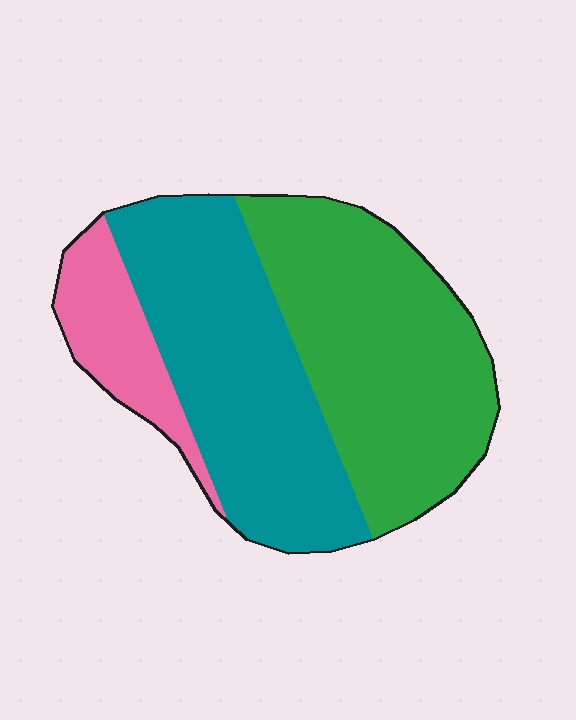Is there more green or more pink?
Green.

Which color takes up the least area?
Pink, at roughly 15%.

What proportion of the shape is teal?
Teal takes up about two fifths (2/5) of the shape.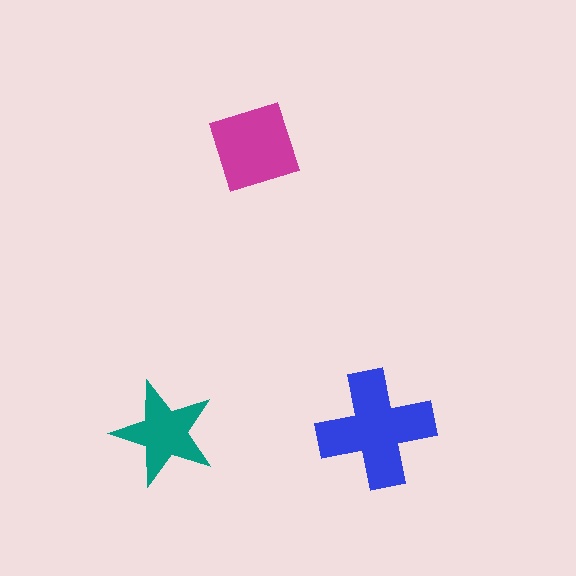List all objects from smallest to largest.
The teal star, the magenta diamond, the blue cross.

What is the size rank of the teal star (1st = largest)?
3rd.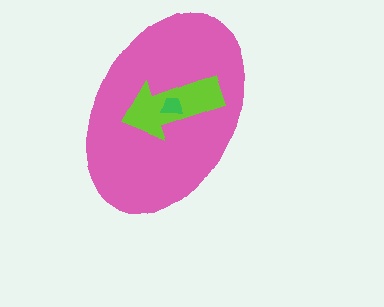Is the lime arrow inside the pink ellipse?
Yes.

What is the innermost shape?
The green trapezoid.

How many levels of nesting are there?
3.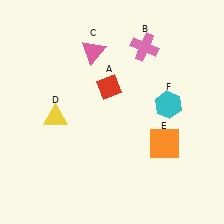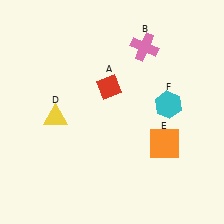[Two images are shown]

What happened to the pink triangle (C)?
The pink triangle (C) was removed in Image 2. It was in the top-left area of Image 1.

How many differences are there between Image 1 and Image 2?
There is 1 difference between the two images.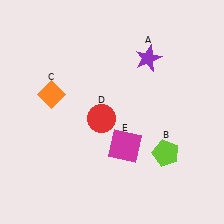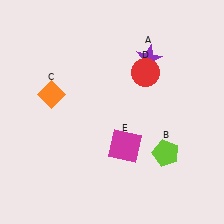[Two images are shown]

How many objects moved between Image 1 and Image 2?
1 object moved between the two images.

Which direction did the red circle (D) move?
The red circle (D) moved up.